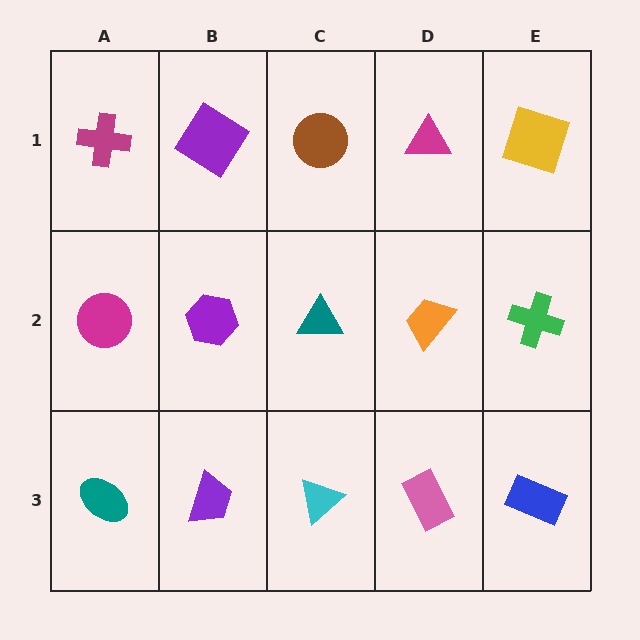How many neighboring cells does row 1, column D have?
3.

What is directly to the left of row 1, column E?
A magenta triangle.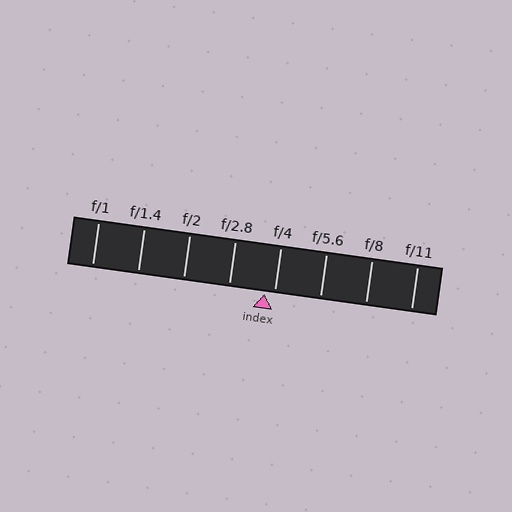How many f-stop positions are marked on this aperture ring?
There are 8 f-stop positions marked.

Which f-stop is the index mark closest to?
The index mark is closest to f/4.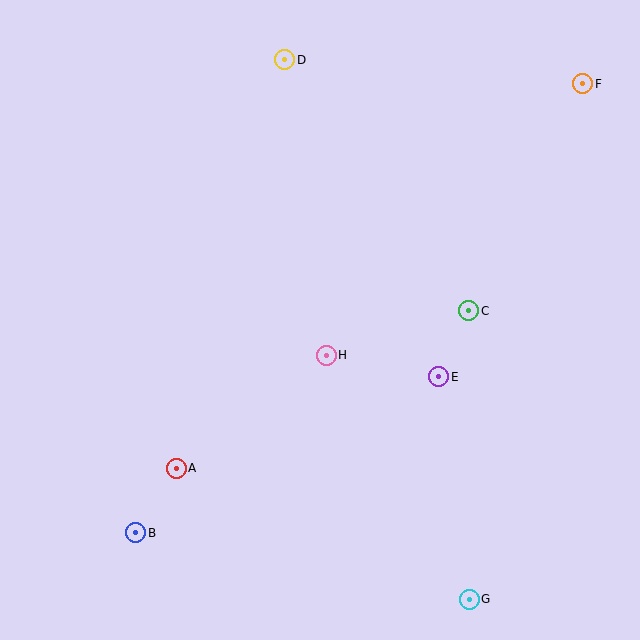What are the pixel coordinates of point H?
Point H is at (326, 355).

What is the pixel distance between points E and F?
The distance between E and F is 327 pixels.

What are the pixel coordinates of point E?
Point E is at (439, 377).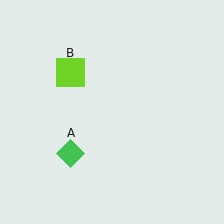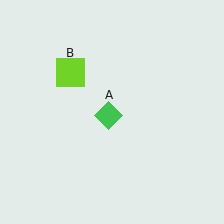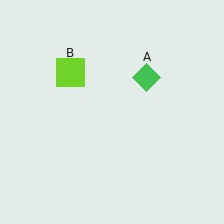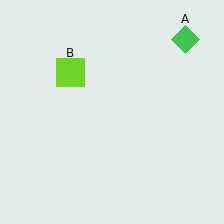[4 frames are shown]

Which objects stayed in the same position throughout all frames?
Lime square (object B) remained stationary.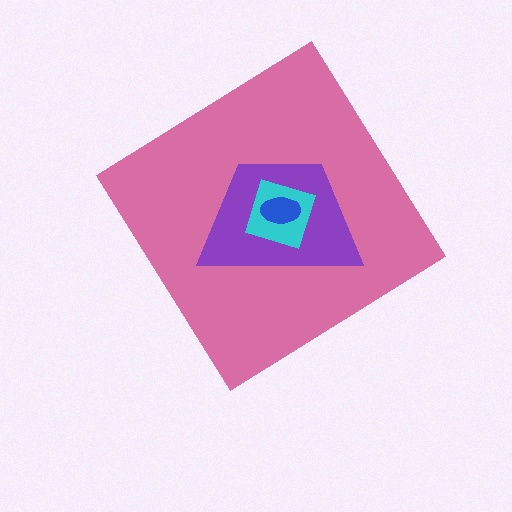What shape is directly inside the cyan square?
The blue ellipse.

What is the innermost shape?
The blue ellipse.